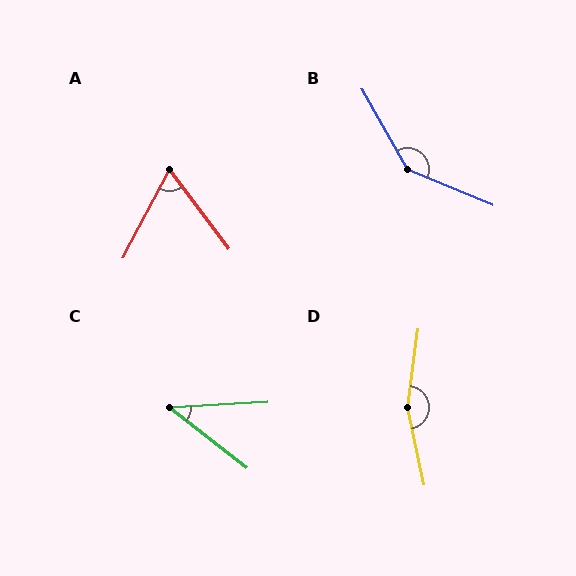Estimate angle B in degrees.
Approximately 142 degrees.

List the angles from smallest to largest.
C (41°), A (64°), B (142°), D (160°).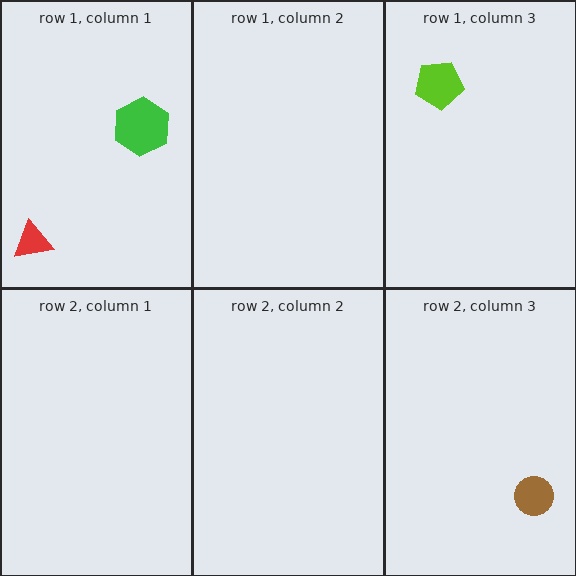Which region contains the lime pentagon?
The row 1, column 3 region.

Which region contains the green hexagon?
The row 1, column 1 region.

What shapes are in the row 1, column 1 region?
The green hexagon, the red triangle.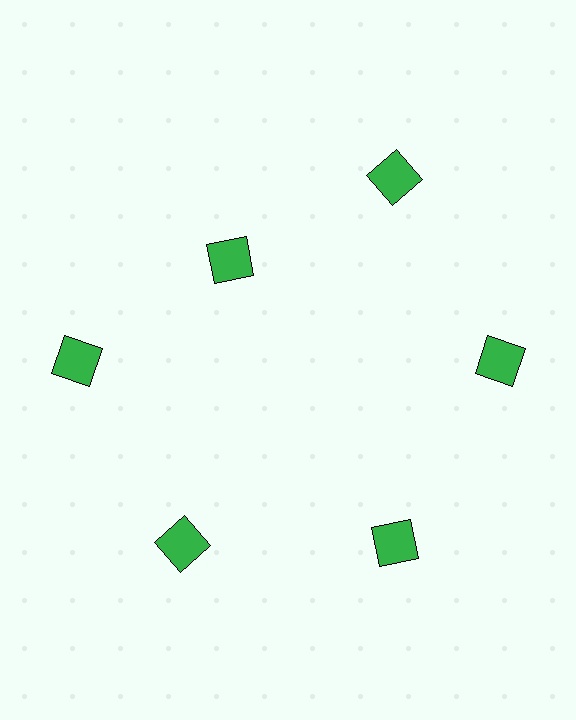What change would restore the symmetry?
The symmetry would be restored by moving it outward, back onto the ring so that all 6 squares sit at equal angles and equal distance from the center.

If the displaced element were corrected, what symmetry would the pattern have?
It would have 6-fold rotational symmetry — the pattern would map onto itself every 60 degrees.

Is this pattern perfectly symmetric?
No. The 6 green squares are arranged in a ring, but one element near the 11 o'clock position is pulled inward toward the center, breaking the 6-fold rotational symmetry.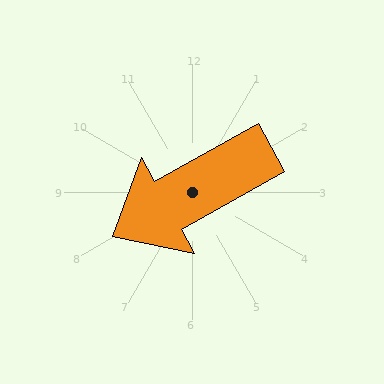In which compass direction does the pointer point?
Southwest.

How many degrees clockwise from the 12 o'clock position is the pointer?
Approximately 241 degrees.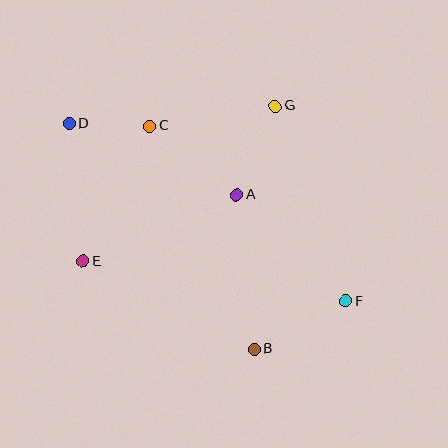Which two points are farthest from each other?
Points D and F are farthest from each other.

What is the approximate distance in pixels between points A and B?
The distance between A and B is approximately 155 pixels.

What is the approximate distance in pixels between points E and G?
The distance between E and G is approximately 247 pixels.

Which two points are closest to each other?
Points C and D are closest to each other.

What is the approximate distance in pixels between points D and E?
The distance between D and E is approximately 138 pixels.